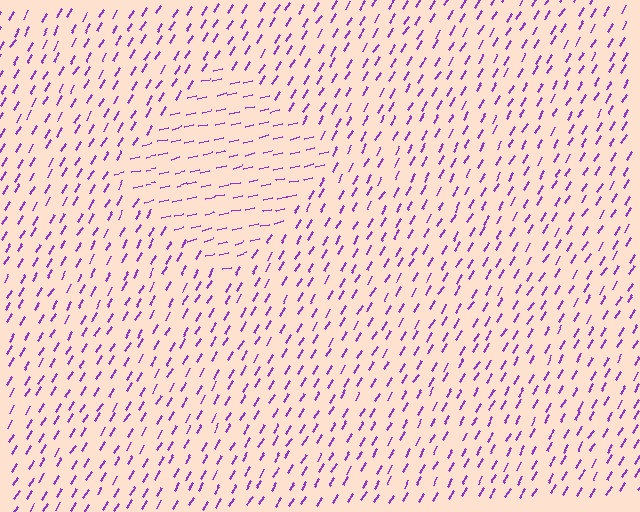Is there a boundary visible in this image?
Yes, there is a texture boundary formed by a change in line orientation.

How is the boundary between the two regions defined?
The boundary is defined purely by a change in line orientation (approximately 45 degrees difference). All lines are the same color and thickness.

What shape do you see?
I see a diamond.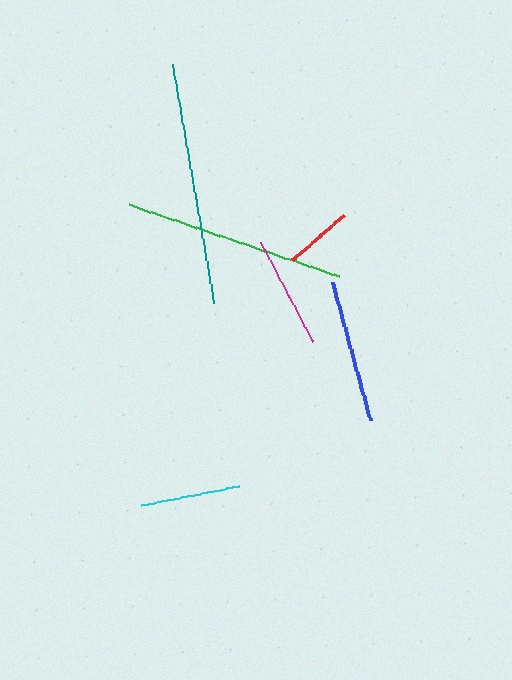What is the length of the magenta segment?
The magenta segment is approximately 113 pixels long.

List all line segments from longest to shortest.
From longest to shortest: teal, green, blue, magenta, cyan, red.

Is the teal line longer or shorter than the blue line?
The teal line is longer than the blue line.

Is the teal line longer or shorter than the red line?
The teal line is longer than the red line.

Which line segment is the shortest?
The red line is the shortest at approximately 69 pixels.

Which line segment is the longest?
The teal line is the longest at approximately 242 pixels.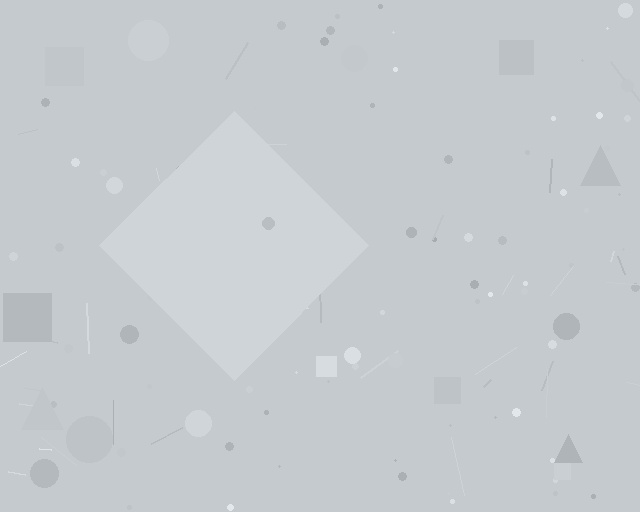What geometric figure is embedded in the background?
A diamond is embedded in the background.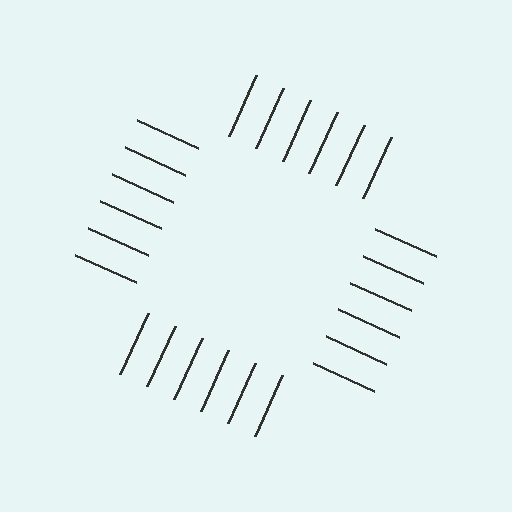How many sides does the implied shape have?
4 sides — the line-ends trace a square.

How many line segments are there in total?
24 — 6 along each of the 4 edges.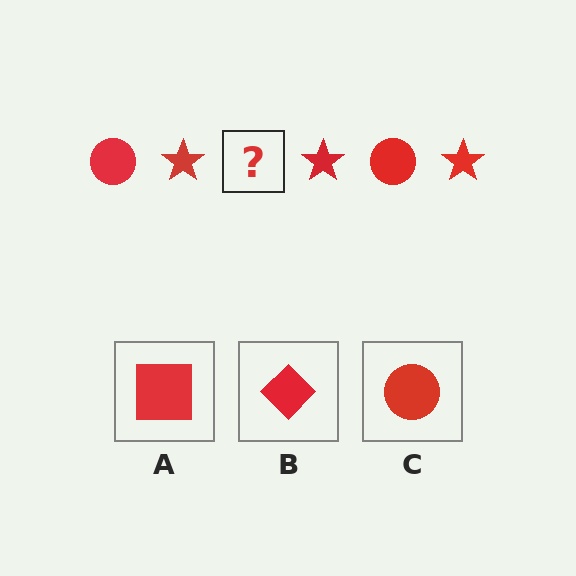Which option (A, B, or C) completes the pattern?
C.